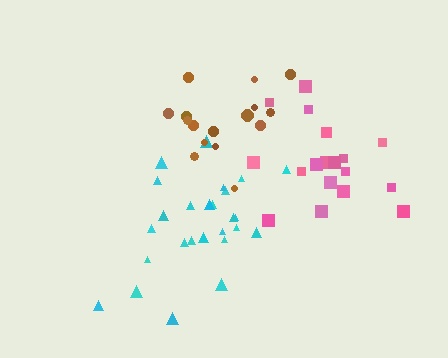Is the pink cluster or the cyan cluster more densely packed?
Cyan.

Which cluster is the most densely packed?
Brown.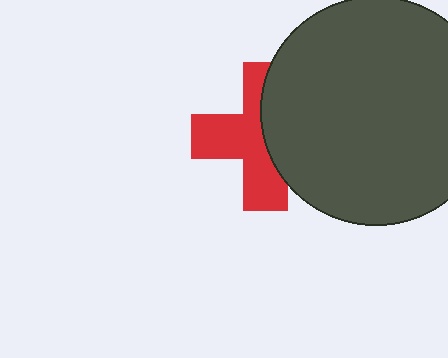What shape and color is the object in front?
The object in front is a dark gray circle.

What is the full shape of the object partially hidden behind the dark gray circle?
The partially hidden object is a red cross.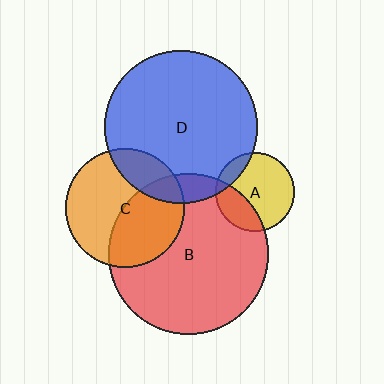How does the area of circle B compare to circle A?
Approximately 4.1 times.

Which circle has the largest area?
Circle B (red).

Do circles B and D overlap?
Yes.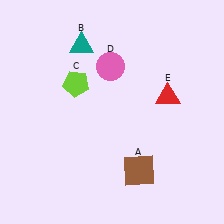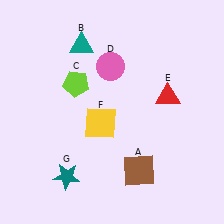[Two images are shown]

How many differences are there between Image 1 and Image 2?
There are 2 differences between the two images.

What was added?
A yellow square (F), a teal star (G) were added in Image 2.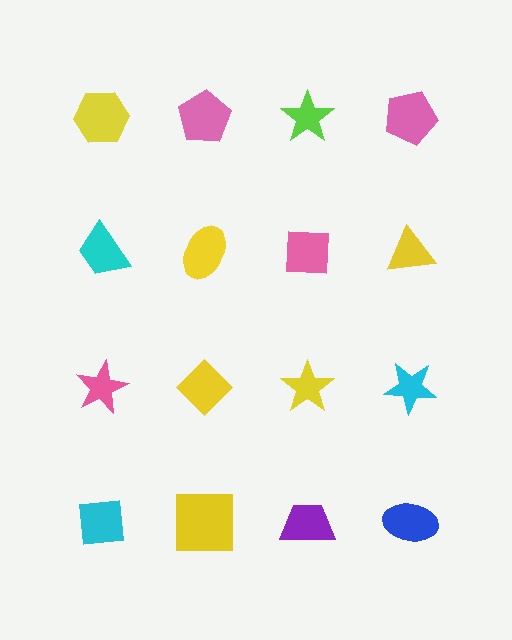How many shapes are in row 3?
4 shapes.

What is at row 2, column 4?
A yellow triangle.